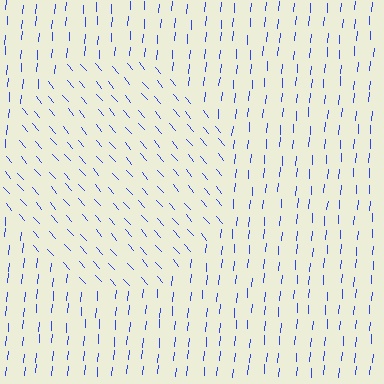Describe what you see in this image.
The image is filled with small blue line segments. A circle region in the image has lines oriented differently from the surrounding lines, creating a visible texture boundary.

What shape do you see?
I see a circle.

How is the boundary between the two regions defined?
The boundary is defined purely by a change in line orientation (approximately 45 degrees difference). All lines are the same color and thickness.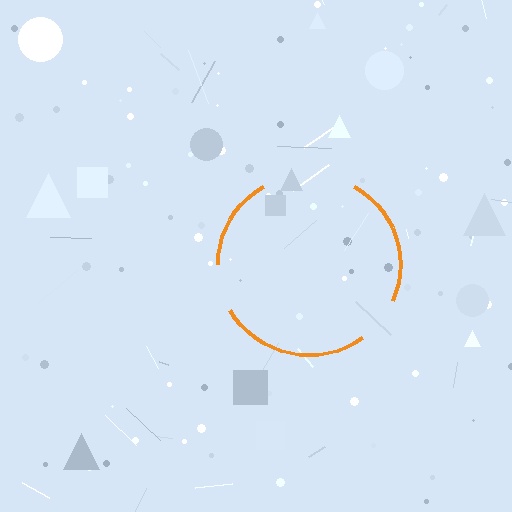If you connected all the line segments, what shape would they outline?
They would outline a circle.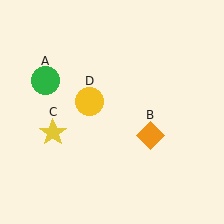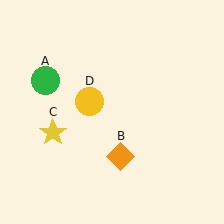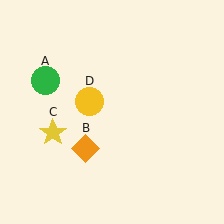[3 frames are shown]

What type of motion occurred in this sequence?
The orange diamond (object B) rotated clockwise around the center of the scene.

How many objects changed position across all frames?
1 object changed position: orange diamond (object B).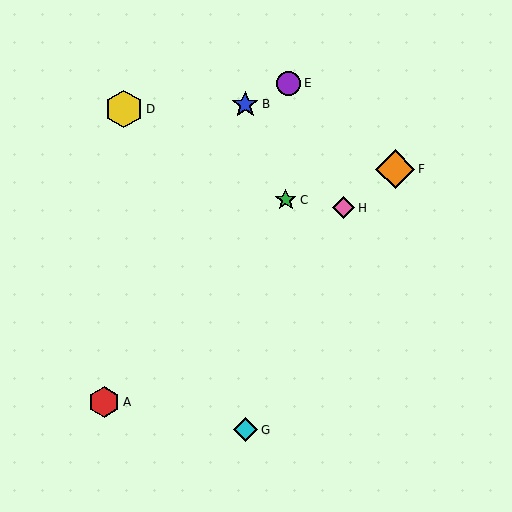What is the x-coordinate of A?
Object A is at x≈104.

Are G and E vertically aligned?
No, G is at x≈245 and E is at x≈289.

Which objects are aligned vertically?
Objects B, G are aligned vertically.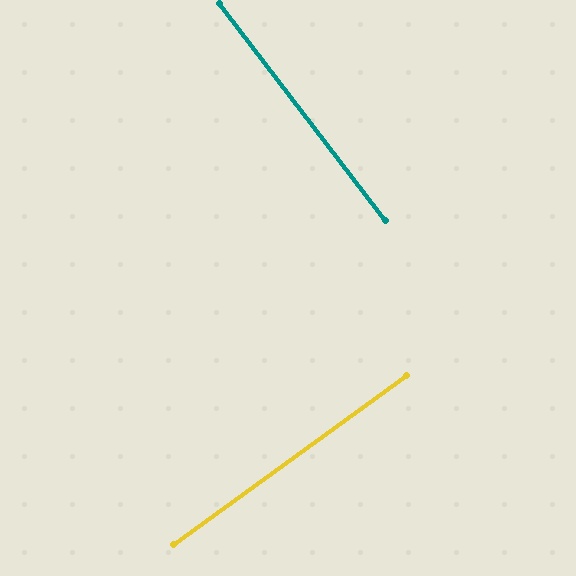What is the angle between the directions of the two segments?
Approximately 89 degrees.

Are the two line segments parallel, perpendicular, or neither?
Perpendicular — they meet at approximately 89°.